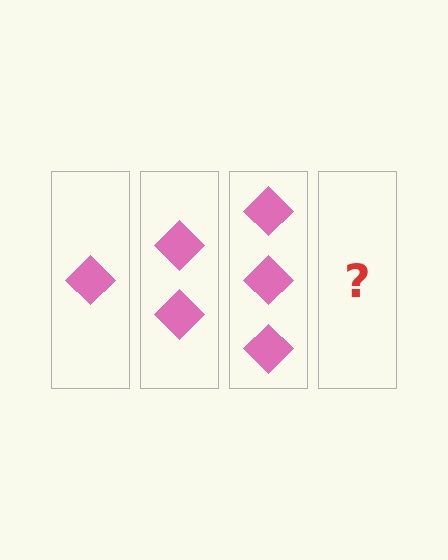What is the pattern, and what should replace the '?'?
The pattern is that each step adds one more diamond. The '?' should be 4 diamonds.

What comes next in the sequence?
The next element should be 4 diamonds.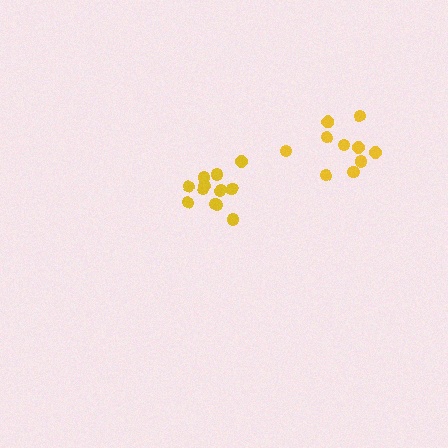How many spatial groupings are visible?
There are 2 spatial groupings.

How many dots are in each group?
Group 1: 10 dots, Group 2: 12 dots (22 total).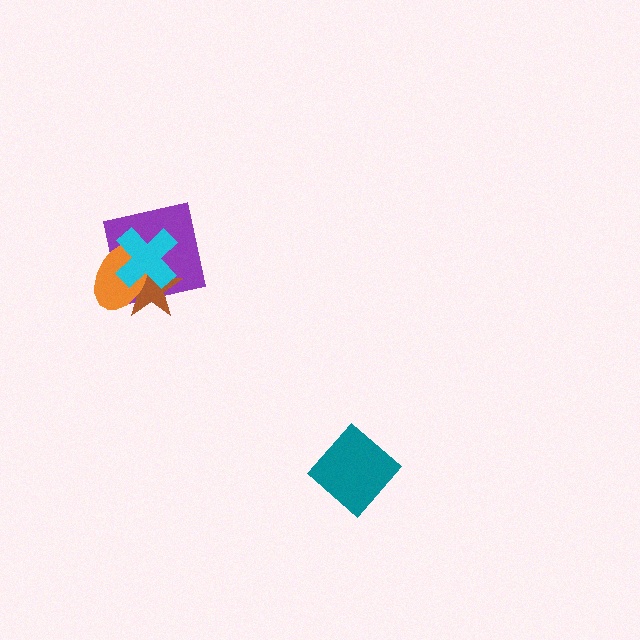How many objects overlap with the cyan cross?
3 objects overlap with the cyan cross.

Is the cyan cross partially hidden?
No, no other shape covers it.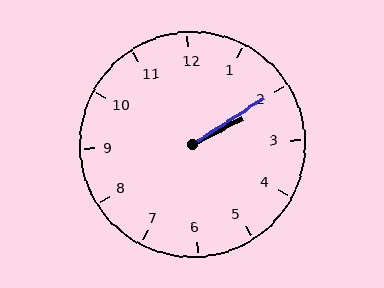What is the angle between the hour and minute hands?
Approximately 5 degrees.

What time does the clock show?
2:10.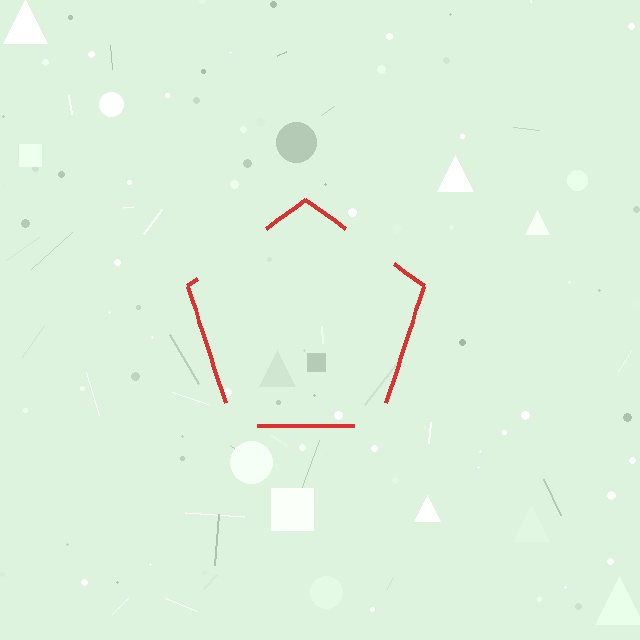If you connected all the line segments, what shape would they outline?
They would outline a pentagon.